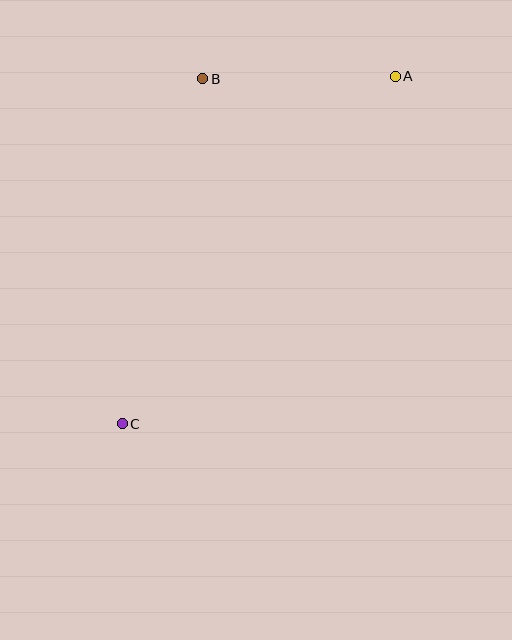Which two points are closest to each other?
Points A and B are closest to each other.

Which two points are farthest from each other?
Points A and C are farthest from each other.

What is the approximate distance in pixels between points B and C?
The distance between B and C is approximately 354 pixels.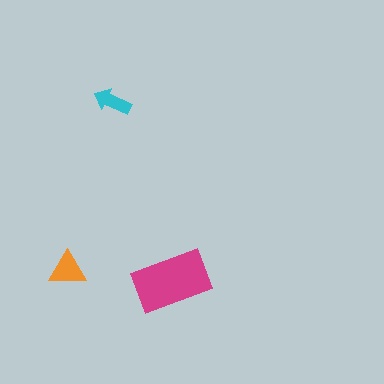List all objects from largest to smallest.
The magenta rectangle, the orange triangle, the cyan arrow.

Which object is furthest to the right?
The magenta rectangle is rightmost.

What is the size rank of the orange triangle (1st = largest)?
2nd.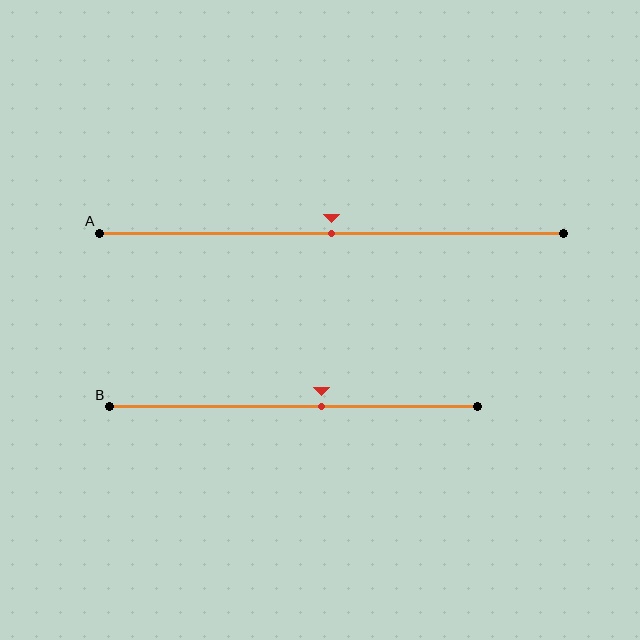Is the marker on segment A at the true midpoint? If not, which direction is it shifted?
Yes, the marker on segment A is at the true midpoint.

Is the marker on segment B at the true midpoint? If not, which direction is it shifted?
No, the marker on segment B is shifted to the right by about 8% of the segment length.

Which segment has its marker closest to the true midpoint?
Segment A has its marker closest to the true midpoint.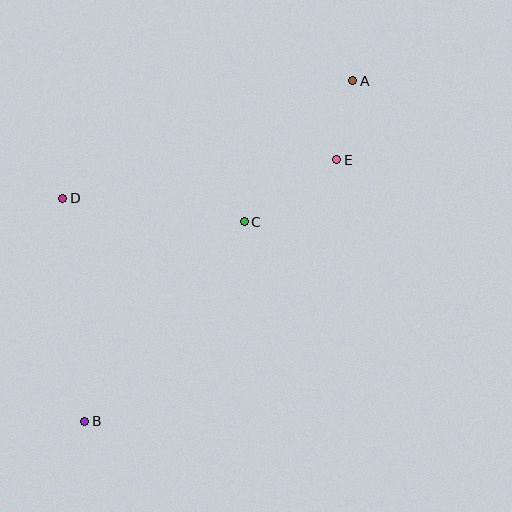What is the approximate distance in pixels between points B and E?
The distance between B and E is approximately 364 pixels.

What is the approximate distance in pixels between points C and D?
The distance between C and D is approximately 183 pixels.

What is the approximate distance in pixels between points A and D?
The distance between A and D is approximately 313 pixels.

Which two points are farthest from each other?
Points A and B are farthest from each other.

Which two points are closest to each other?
Points A and E are closest to each other.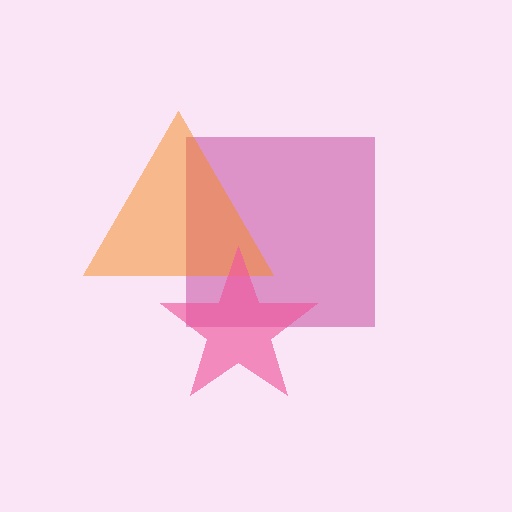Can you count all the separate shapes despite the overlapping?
Yes, there are 3 separate shapes.